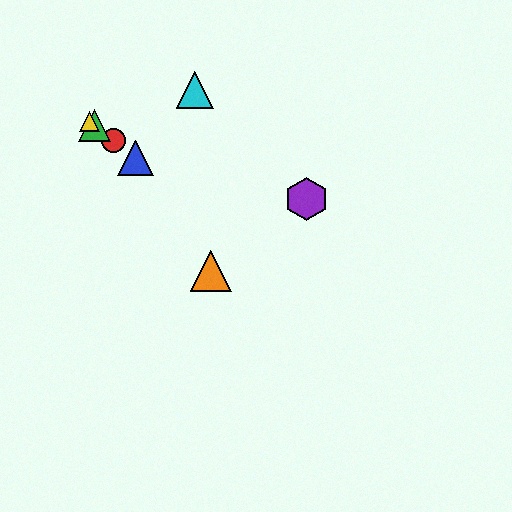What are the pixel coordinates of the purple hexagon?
The purple hexagon is at (307, 199).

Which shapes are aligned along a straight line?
The red circle, the blue triangle, the green triangle, the yellow triangle are aligned along a straight line.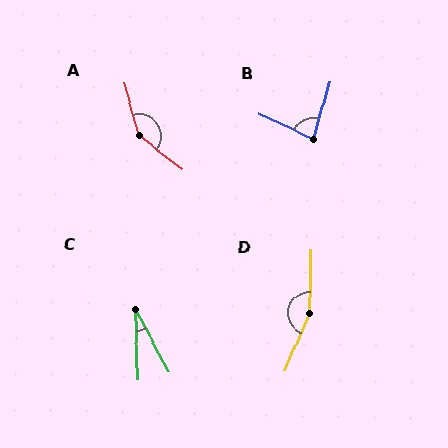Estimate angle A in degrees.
Approximately 143 degrees.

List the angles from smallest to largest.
C (26°), B (81°), A (143°), D (159°).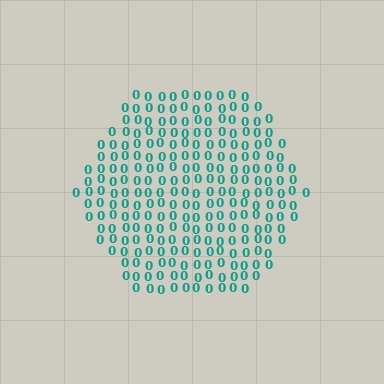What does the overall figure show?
The overall figure shows a hexagon.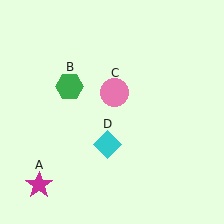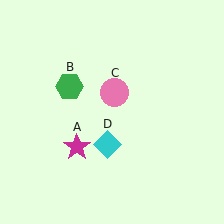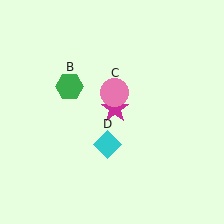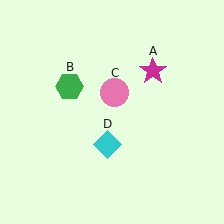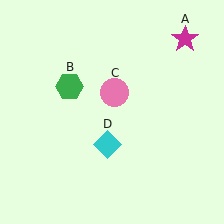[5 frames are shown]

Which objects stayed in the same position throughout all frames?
Green hexagon (object B) and pink circle (object C) and cyan diamond (object D) remained stationary.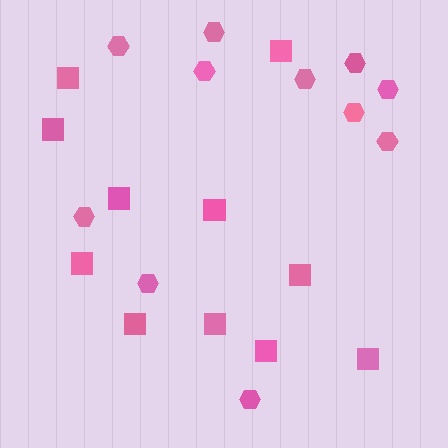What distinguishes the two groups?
There are 2 groups: one group of squares (11) and one group of hexagons (11).